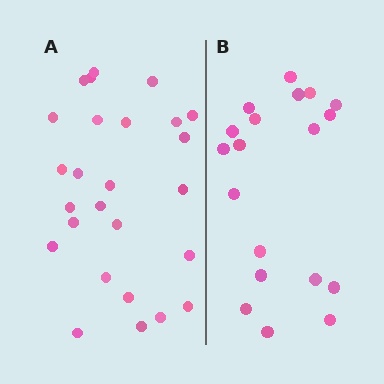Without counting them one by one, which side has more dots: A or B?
Region A (the left region) has more dots.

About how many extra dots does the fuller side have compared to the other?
Region A has roughly 8 or so more dots than region B.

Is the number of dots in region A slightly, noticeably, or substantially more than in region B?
Region A has noticeably more, but not dramatically so. The ratio is roughly 1.4 to 1.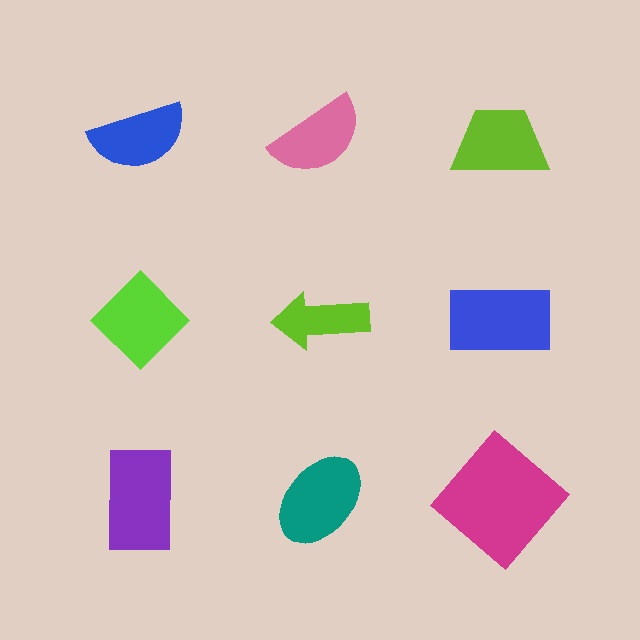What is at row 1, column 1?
A blue semicircle.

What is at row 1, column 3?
A lime trapezoid.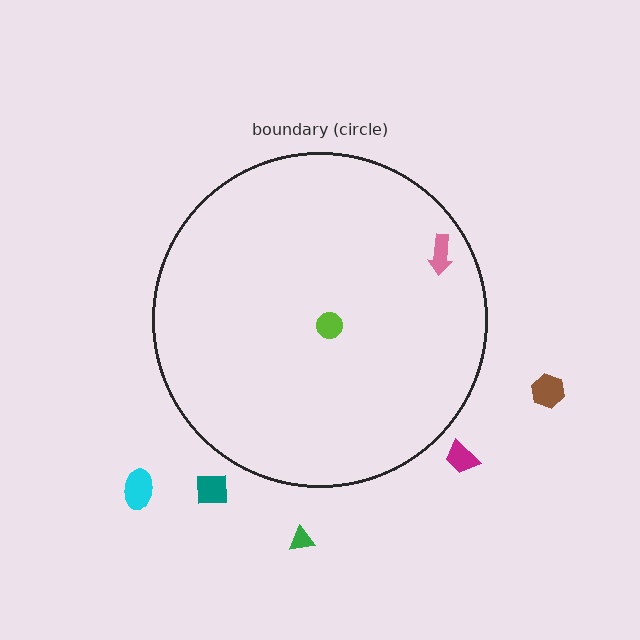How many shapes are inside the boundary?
2 inside, 5 outside.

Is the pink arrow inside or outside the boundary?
Inside.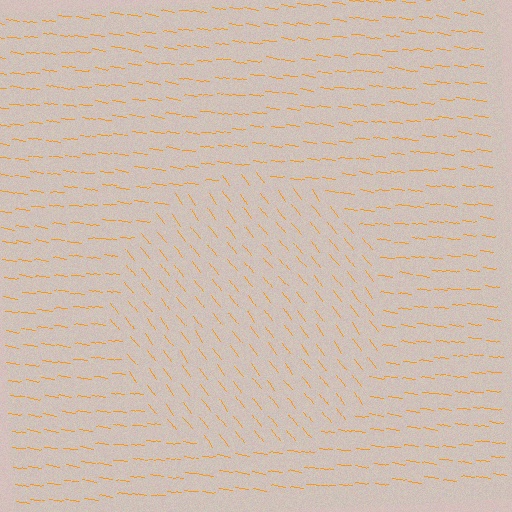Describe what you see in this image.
The image is filled with small orange line segments. A circle region in the image has lines oriented differently from the surrounding lines, creating a visible texture boundary.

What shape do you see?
I see a circle.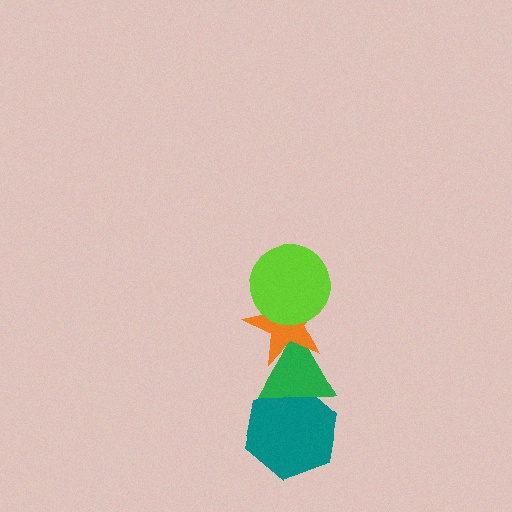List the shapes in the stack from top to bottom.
From top to bottom: the lime circle, the orange star, the green triangle, the teal hexagon.